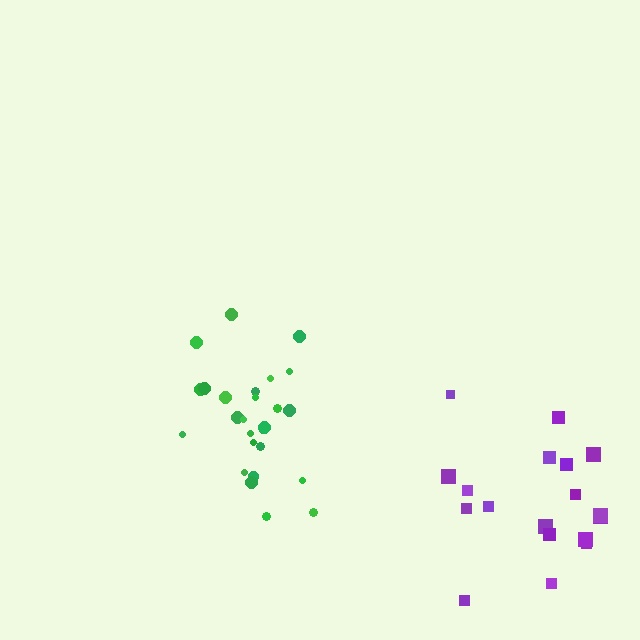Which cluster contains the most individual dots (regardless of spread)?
Green (26).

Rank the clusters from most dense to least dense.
green, purple.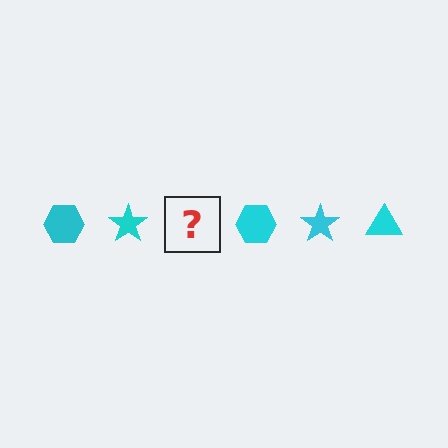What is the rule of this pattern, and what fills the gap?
The rule is that the pattern cycles through hexagon, star, triangle shapes in cyan. The gap should be filled with a cyan triangle.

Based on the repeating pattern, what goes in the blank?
The blank should be a cyan triangle.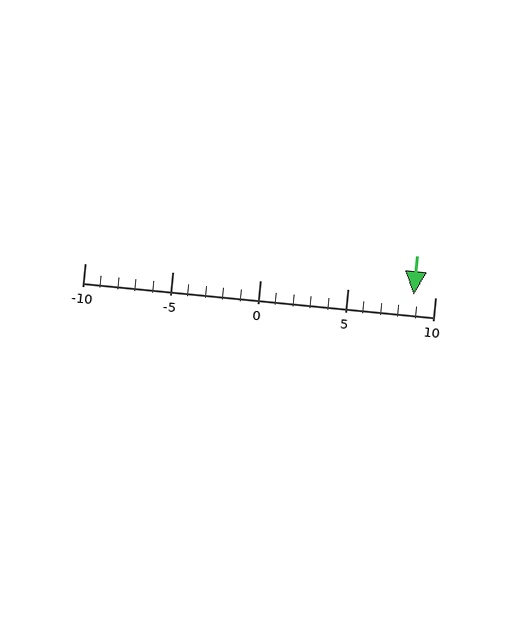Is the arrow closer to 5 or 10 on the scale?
The arrow is closer to 10.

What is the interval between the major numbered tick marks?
The major tick marks are spaced 5 units apart.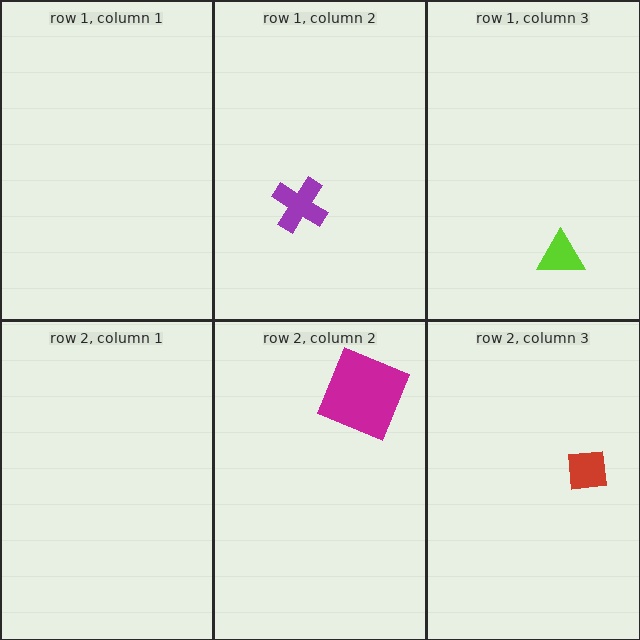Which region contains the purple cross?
The row 1, column 2 region.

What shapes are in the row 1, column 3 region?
The lime triangle.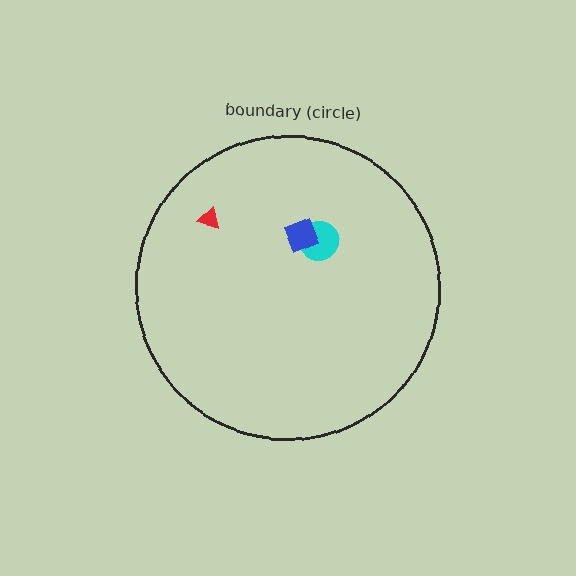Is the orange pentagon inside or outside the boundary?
Inside.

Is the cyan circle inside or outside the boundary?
Inside.